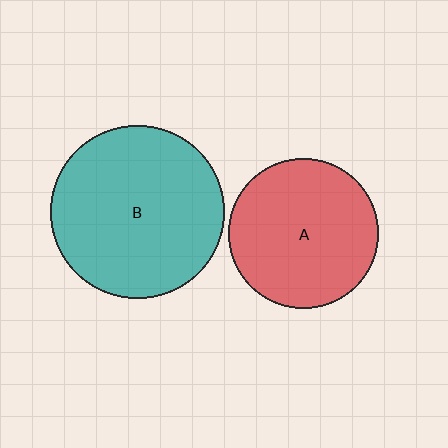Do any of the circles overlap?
No, none of the circles overlap.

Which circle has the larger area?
Circle B (teal).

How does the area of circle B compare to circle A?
Approximately 1.3 times.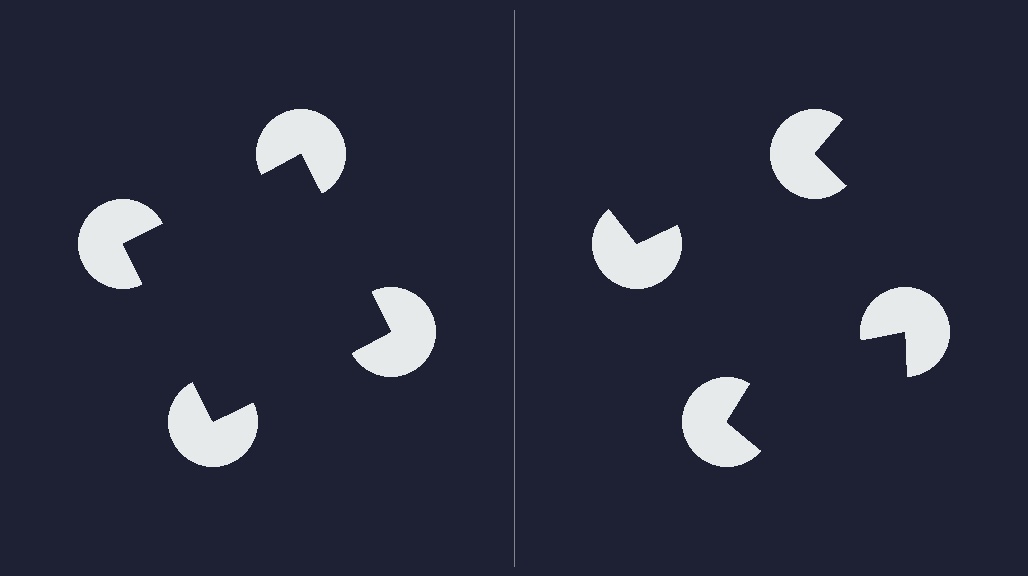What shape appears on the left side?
An illusory square.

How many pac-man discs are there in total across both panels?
8 — 4 on each side.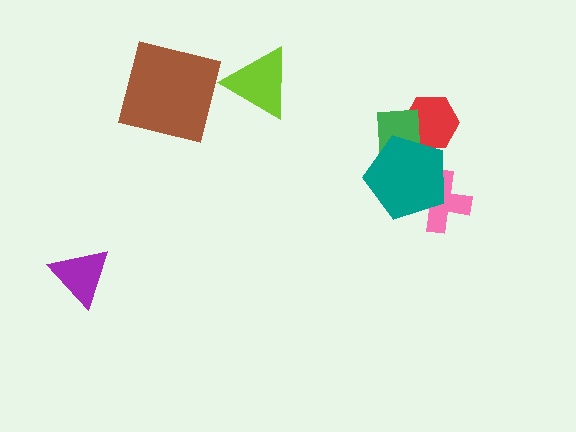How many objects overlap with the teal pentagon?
3 objects overlap with the teal pentagon.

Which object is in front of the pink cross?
The teal pentagon is in front of the pink cross.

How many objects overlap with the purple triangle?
0 objects overlap with the purple triangle.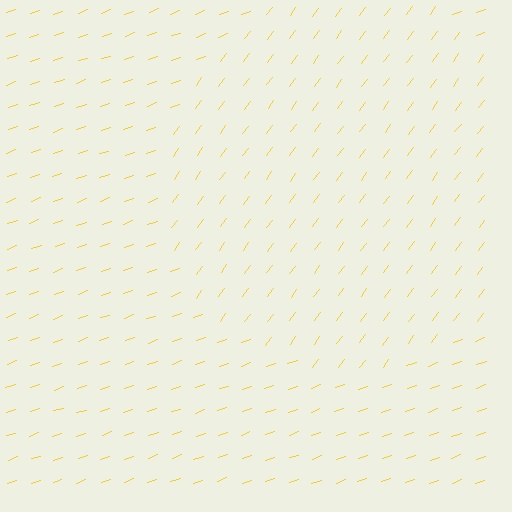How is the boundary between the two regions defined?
The boundary is defined purely by a change in line orientation (approximately 34 degrees difference). All lines are the same color and thickness.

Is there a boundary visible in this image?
Yes, there is a texture boundary formed by a change in line orientation.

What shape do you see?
I see a circle.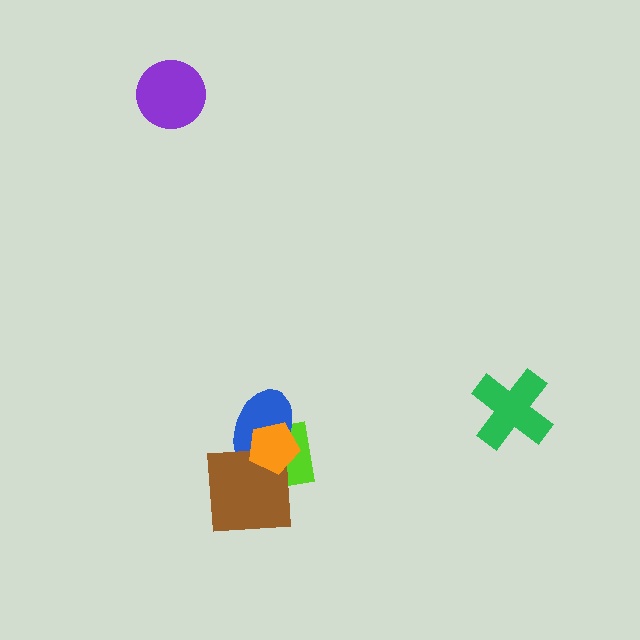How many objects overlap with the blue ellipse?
3 objects overlap with the blue ellipse.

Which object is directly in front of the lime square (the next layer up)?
The blue ellipse is directly in front of the lime square.